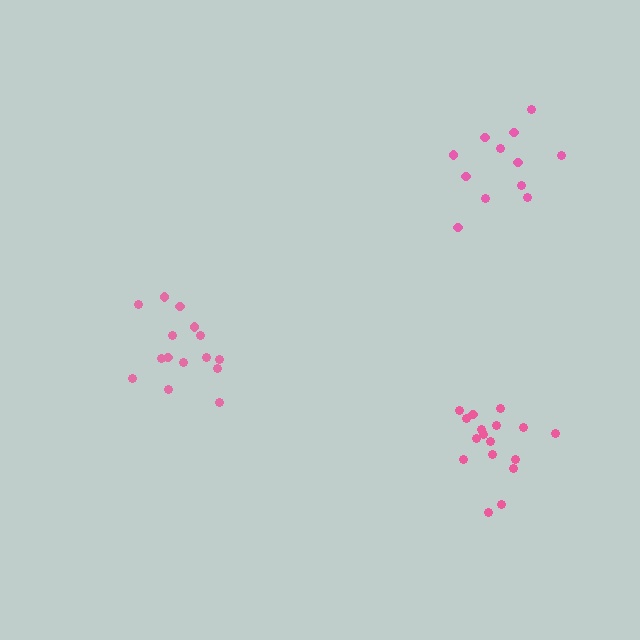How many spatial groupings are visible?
There are 3 spatial groupings.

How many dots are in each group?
Group 1: 17 dots, Group 2: 15 dots, Group 3: 12 dots (44 total).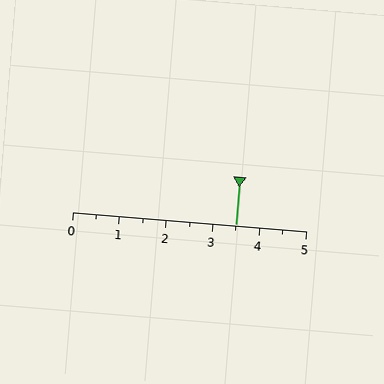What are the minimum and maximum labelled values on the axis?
The axis runs from 0 to 5.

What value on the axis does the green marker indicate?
The marker indicates approximately 3.5.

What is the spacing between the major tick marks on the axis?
The major ticks are spaced 1 apart.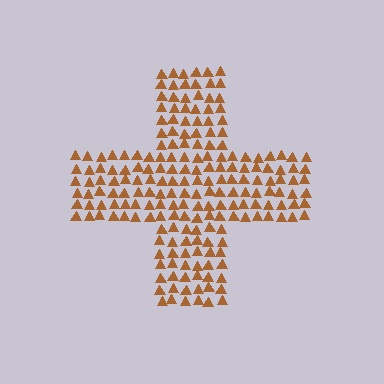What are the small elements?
The small elements are triangles.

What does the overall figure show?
The overall figure shows a cross.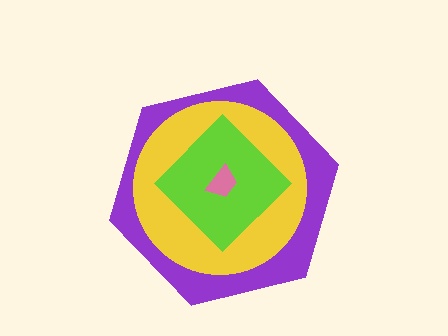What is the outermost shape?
The purple hexagon.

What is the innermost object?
The pink trapezoid.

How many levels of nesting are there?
4.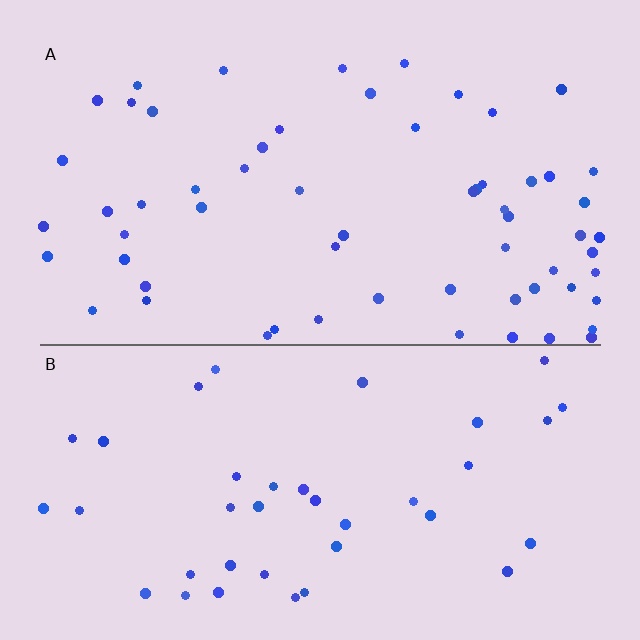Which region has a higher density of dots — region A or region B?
A (the top).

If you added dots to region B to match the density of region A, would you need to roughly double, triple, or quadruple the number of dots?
Approximately double.